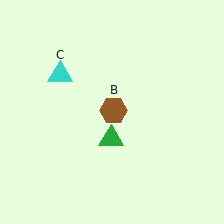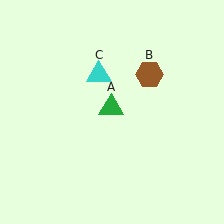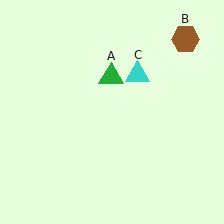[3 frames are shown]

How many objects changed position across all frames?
3 objects changed position: green triangle (object A), brown hexagon (object B), cyan triangle (object C).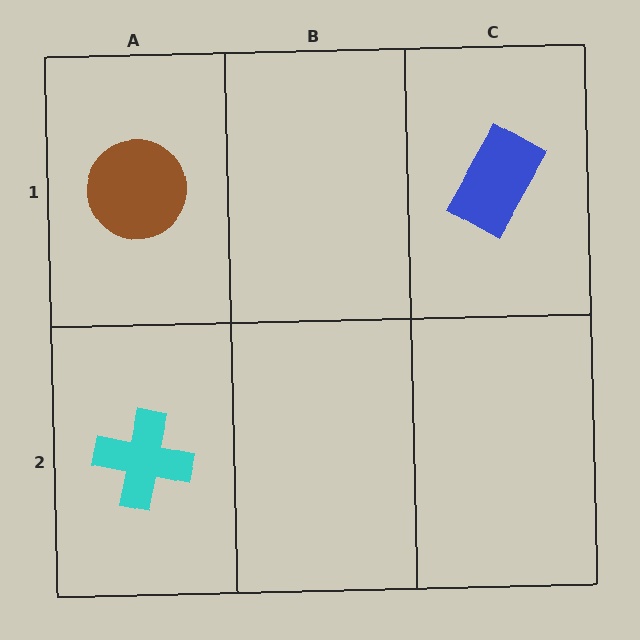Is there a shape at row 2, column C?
No, that cell is empty.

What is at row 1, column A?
A brown circle.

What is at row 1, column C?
A blue rectangle.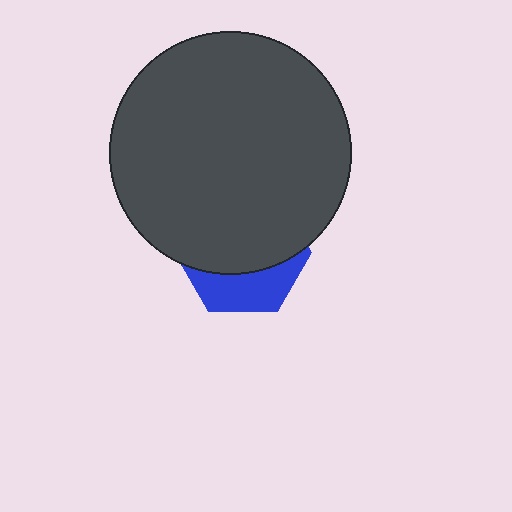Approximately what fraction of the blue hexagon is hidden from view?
Roughly 67% of the blue hexagon is hidden behind the dark gray circle.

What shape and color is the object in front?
The object in front is a dark gray circle.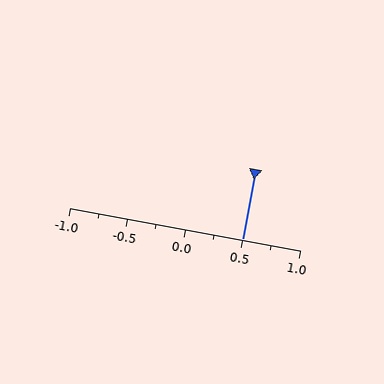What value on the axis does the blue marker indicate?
The marker indicates approximately 0.5.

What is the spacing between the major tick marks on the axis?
The major ticks are spaced 0.5 apart.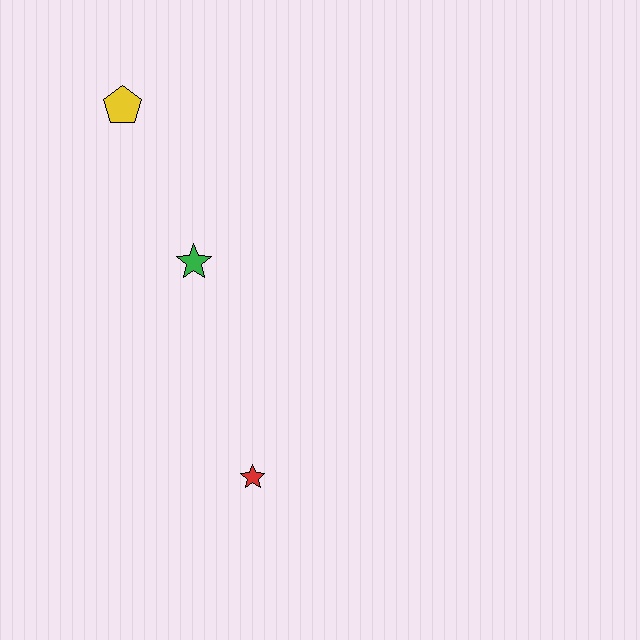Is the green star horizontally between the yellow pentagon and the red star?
Yes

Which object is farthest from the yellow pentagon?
The red star is farthest from the yellow pentagon.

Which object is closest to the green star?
The yellow pentagon is closest to the green star.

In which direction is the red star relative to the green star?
The red star is below the green star.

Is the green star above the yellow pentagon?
No